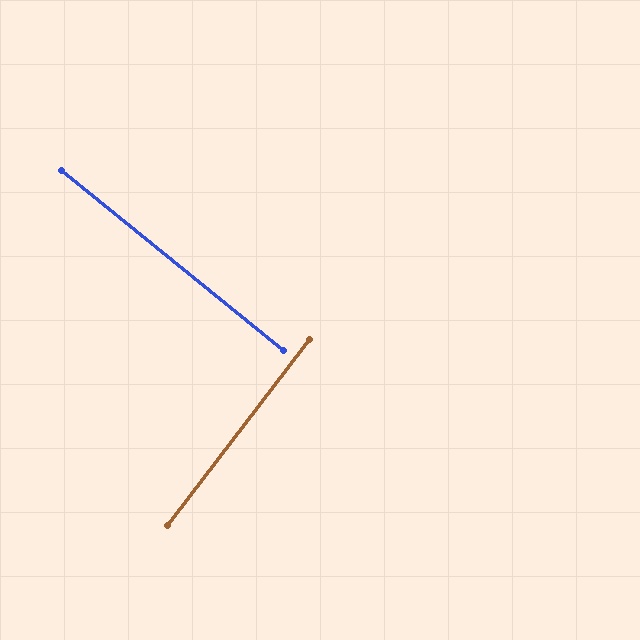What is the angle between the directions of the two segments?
Approximately 88 degrees.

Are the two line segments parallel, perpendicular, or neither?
Perpendicular — they meet at approximately 88°.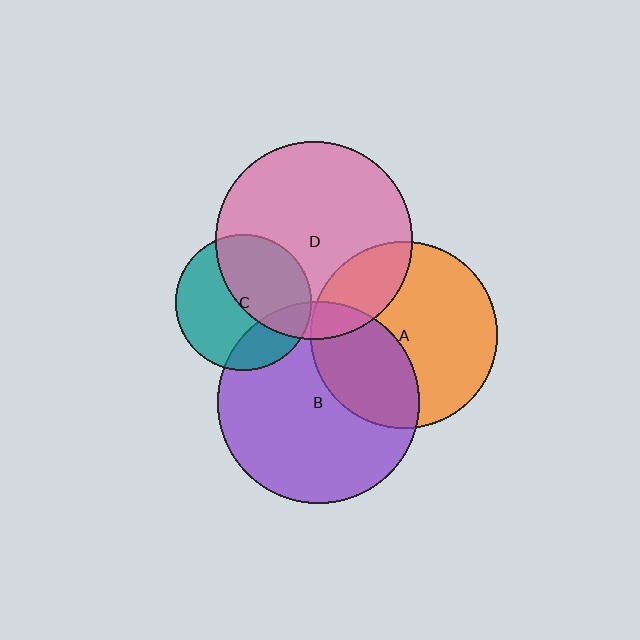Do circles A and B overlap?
Yes.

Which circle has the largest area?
Circle B (purple).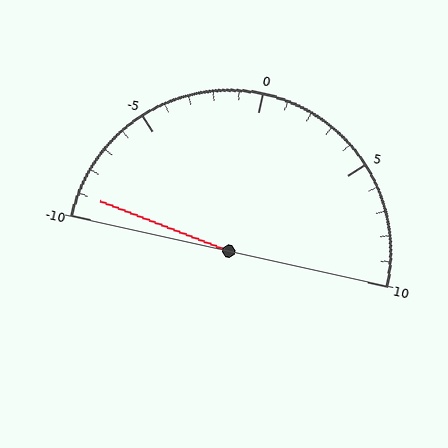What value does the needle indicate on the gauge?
The needle indicates approximately -9.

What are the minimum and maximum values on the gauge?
The gauge ranges from -10 to 10.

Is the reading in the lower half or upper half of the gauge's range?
The reading is in the lower half of the range (-10 to 10).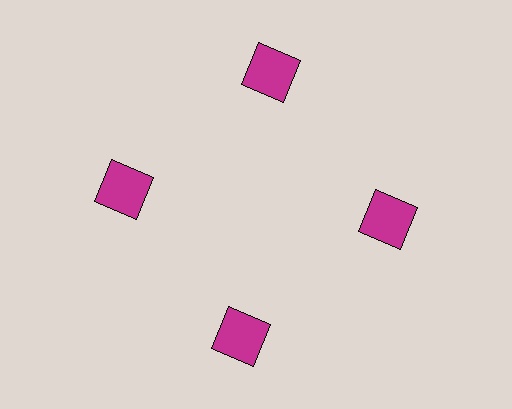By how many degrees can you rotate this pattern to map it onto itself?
The pattern maps onto itself every 90 degrees of rotation.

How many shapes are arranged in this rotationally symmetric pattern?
There are 4 shapes, arranged in 4 groups of 1.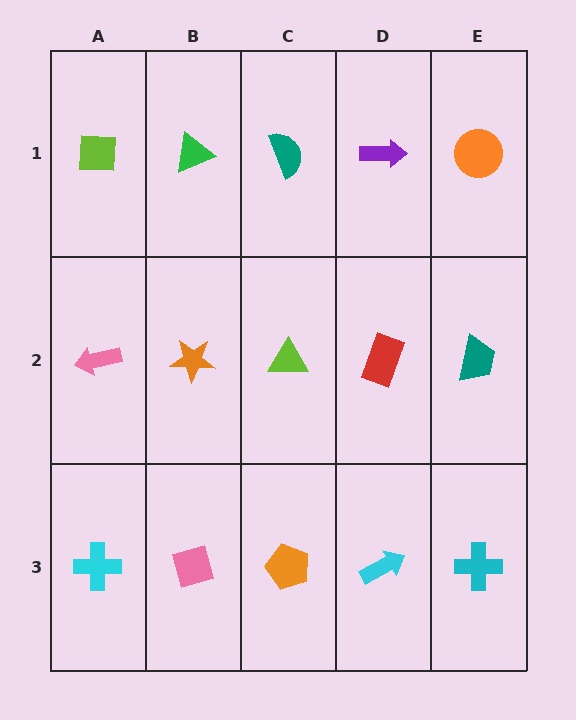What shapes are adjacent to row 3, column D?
A red rectangle (row 2, column D), an orange pentagon (row 3, column C), a cyan cross (row 3, column E).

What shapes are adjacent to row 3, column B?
An orange star (row 2, column B), a cyan cross (row 3, column A), an orange pentagon (row 3, column C).